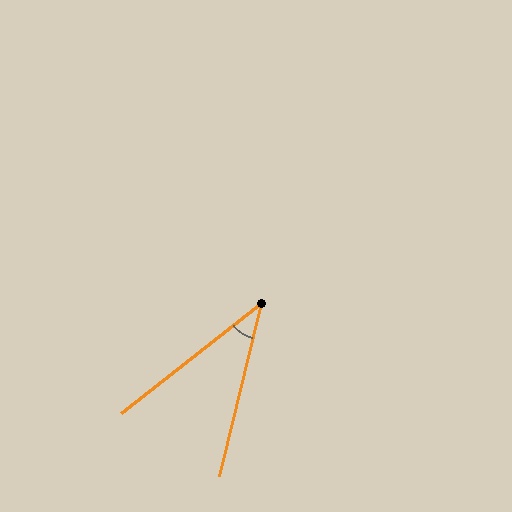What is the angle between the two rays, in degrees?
Approximately 38 degrees.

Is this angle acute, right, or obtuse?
It is acute.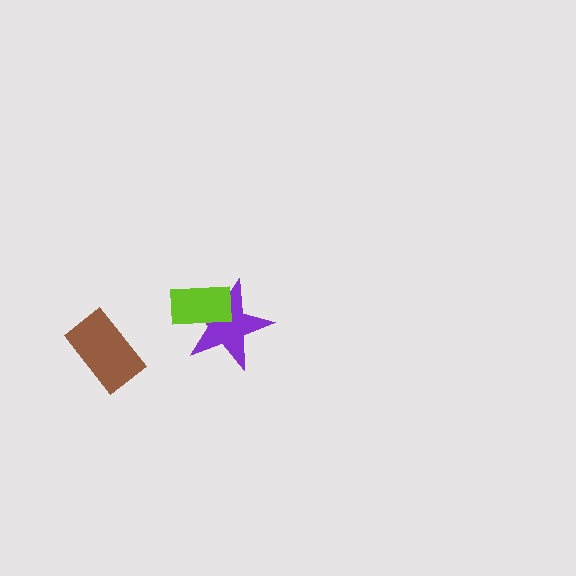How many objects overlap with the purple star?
1 object overlaps with the purple star.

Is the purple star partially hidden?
Yes, it is partially covered by another shape.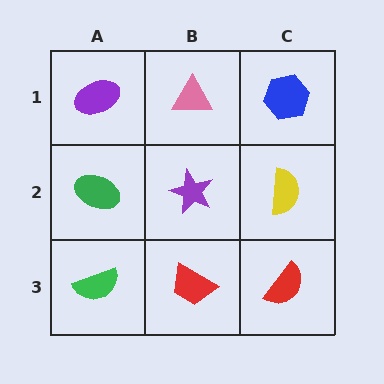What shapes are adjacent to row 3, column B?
A purple star (row 2, column B), a green semicircle (row 3, column A), a red semicircle (row 3, column C).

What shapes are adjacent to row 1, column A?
A green ellipse (row 2, column A), a pink triangle (row 1, column B).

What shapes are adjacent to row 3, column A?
A green ellipse (row 2, column A), a red trapezoid (row 3, column B).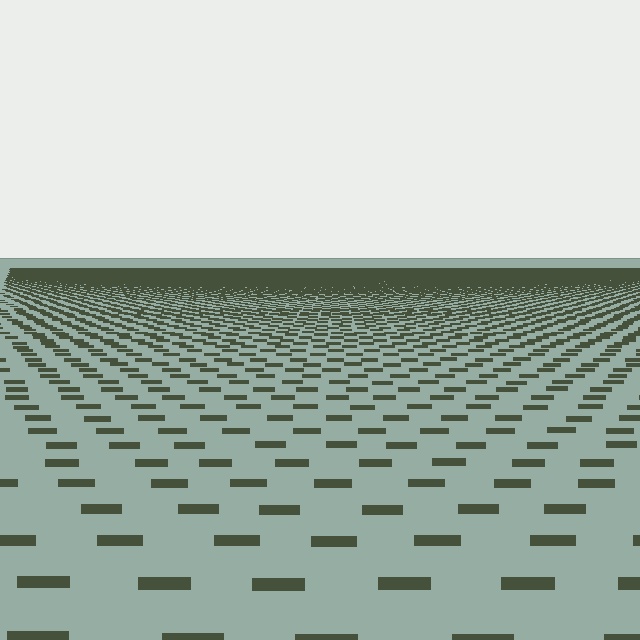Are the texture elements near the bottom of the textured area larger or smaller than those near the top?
Larger. Near the bottom, elements are closer to the viewer and appear at a bigger on-screen size.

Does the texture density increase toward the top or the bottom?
Density increases toward the top.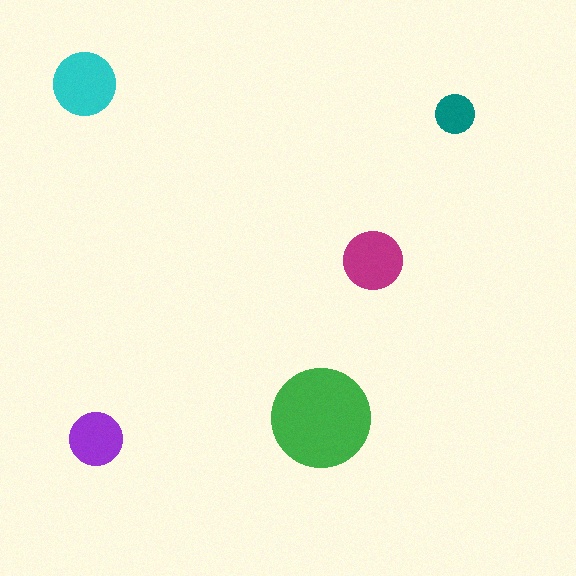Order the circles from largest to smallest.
the green one, the cyan one, the magenta one, the purple one, the teal one.